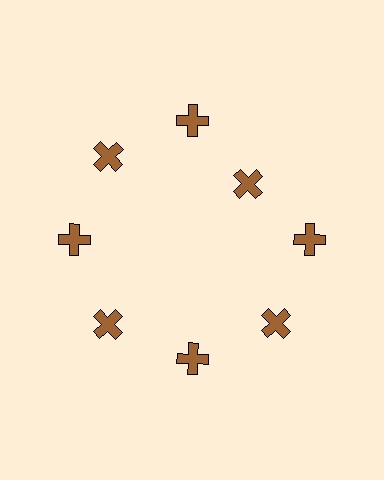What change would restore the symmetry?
The symmetry would be restored by moving it outward, back onto the ring so that all 8 crosses sit at equal angles and equal distance from the center.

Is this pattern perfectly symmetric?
No. The 8 brown crosses are arranged in a ring, but one element near the 2 o'clock position is pulled inward toward the center, breaking the 8-fold rotational symmetry.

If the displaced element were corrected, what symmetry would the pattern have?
It would have 8-fold rotational symmetry — the pattern would map onto itself every 45 degrees.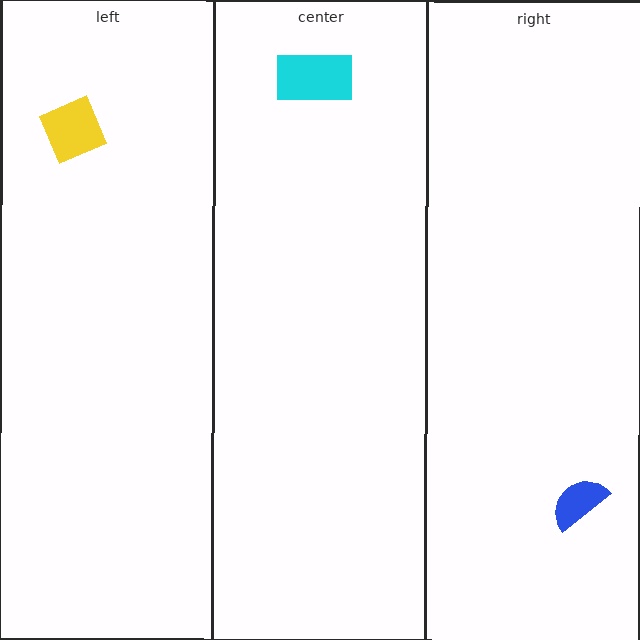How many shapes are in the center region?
1.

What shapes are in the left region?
The yellow diamond.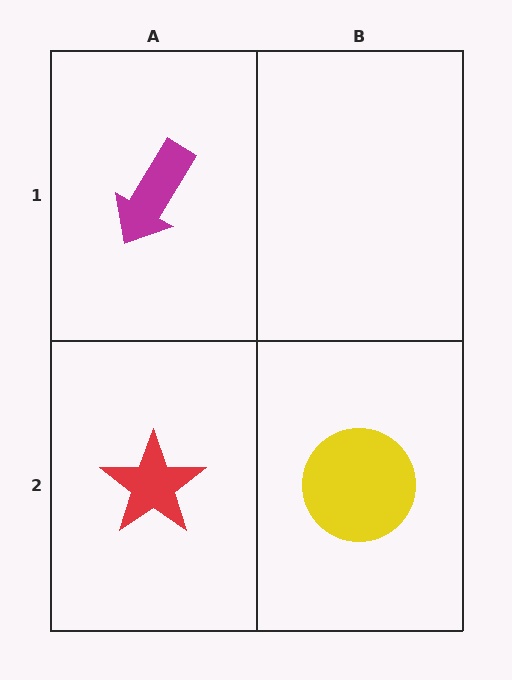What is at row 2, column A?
A red star.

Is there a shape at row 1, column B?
No, that cell is empty.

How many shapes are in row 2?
2 shapes.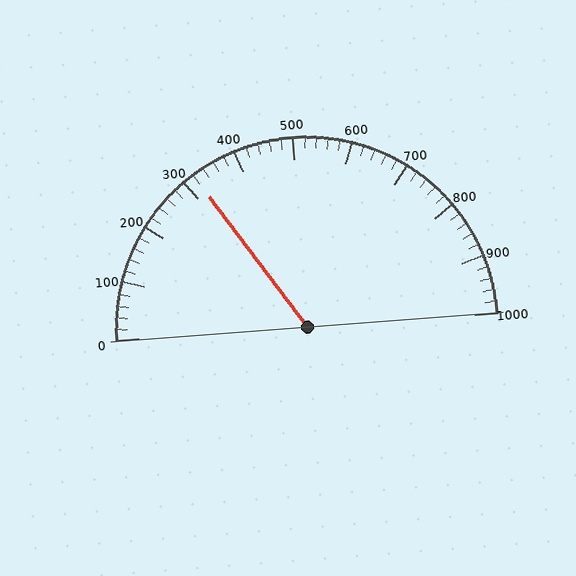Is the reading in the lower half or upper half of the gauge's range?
The reading is in the lower half of the range (0 to 1000).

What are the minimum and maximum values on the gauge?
The gauge ranges from 0 to 1000.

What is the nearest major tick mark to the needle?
The nearest major tick mark is 300.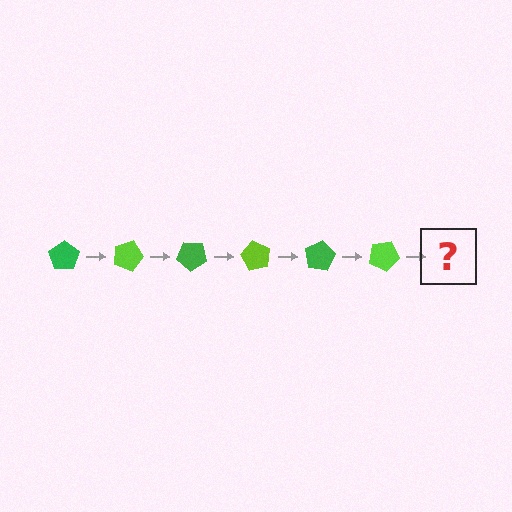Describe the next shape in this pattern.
It should be a green pentagon, rotated 120 degrees from the start.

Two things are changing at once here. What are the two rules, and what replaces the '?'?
The two rules are that it rotates 20 degrees each step and the color cycles through green and lime. The '?' should be a green pentagon, rotated 120 degrees from the start.